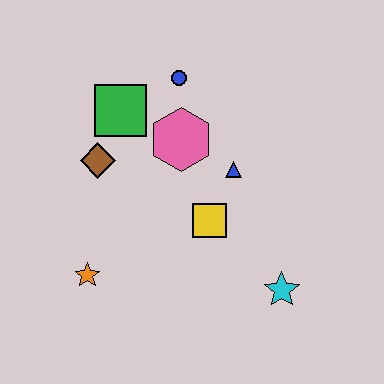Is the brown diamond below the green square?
Yes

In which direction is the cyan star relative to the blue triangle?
The cyan star is below the blue triangle.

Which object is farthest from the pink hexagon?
The cyan star is farthest from the pink hexagon.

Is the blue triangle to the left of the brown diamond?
No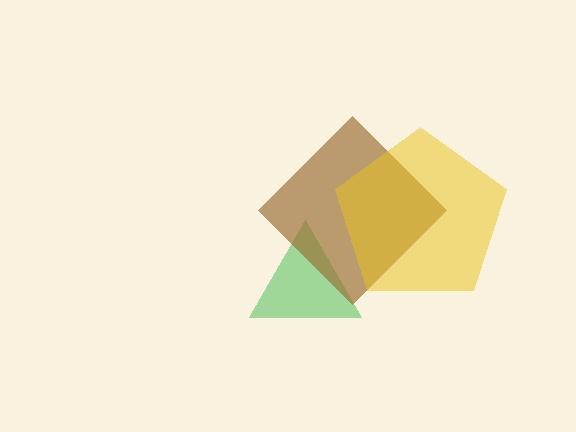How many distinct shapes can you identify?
There are 3 distinct shapes: a green triangle, a brown diamond, a yellow pentagon.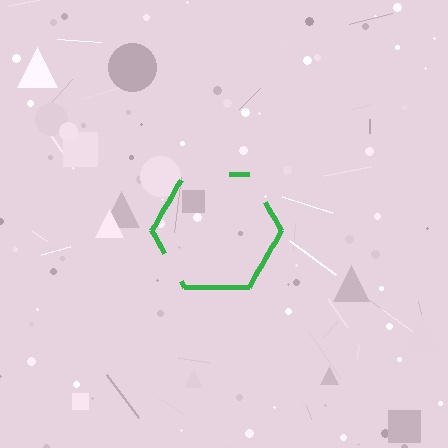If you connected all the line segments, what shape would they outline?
They would outline a hexagon.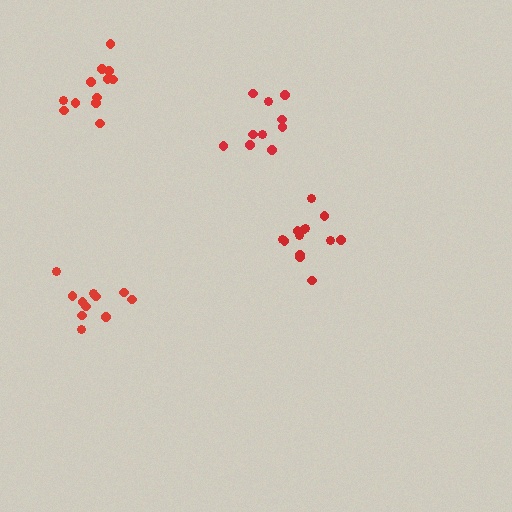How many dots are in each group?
Group 1: 13 dots, Group 2: 11 dots, Group 3: 10 dots, Group 4: 12 dots (46 total).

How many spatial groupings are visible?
There are 4 spatial groupings.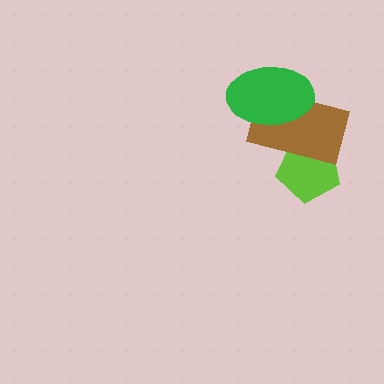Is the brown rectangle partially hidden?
Yes, it is partially covered by another shape.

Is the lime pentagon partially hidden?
Yes, it is partially covered by another shape.